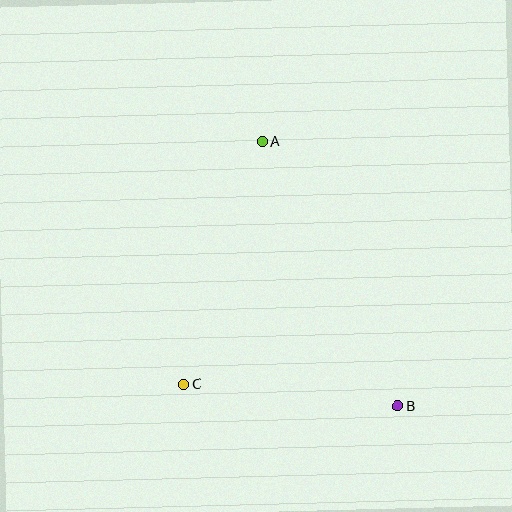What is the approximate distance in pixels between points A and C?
The distance between A and C is approximately 255 pixels.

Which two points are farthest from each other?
Points A and B are farthest from each other.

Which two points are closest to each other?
Points B and C are closest to each other.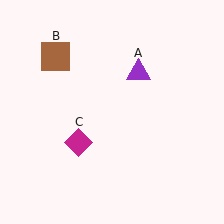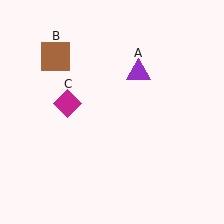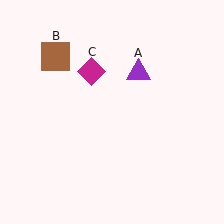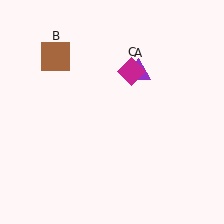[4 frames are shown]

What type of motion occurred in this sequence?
The magenta diamond (object C) rotated clockwise around the center of the scene.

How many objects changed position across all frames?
1 object changed position: magenta diamond (object C).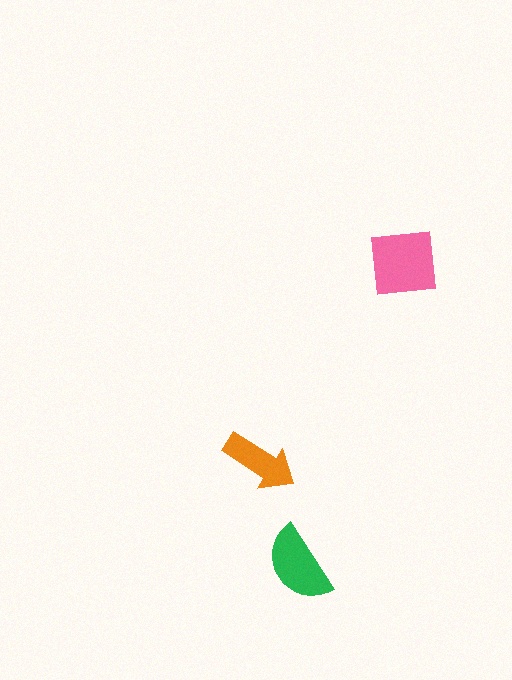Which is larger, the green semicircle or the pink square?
The pink square.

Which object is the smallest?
The orange arrow.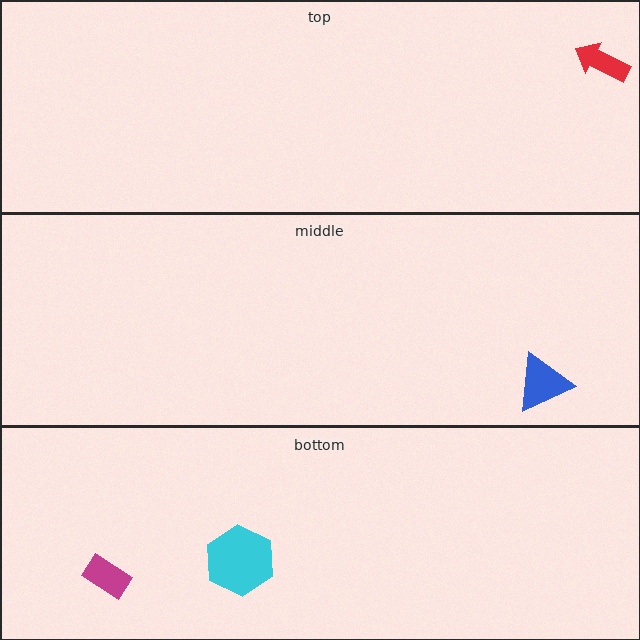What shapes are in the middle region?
The blue triangle.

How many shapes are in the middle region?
1.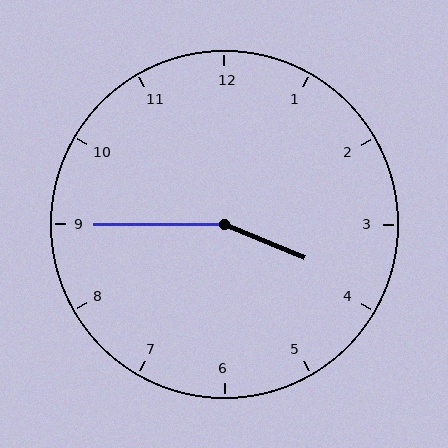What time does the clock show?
3:45.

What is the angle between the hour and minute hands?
Approximately 158 degrees.